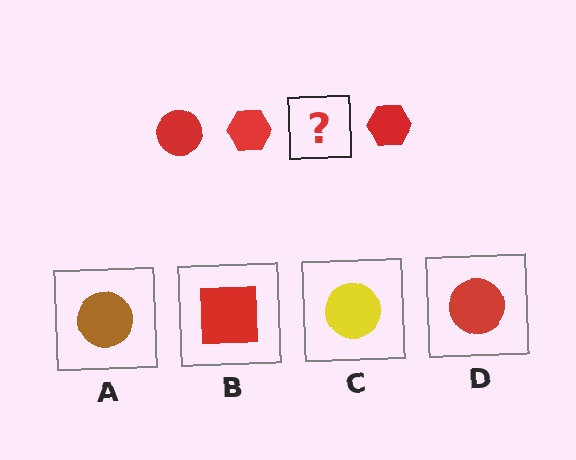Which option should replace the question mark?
Option D.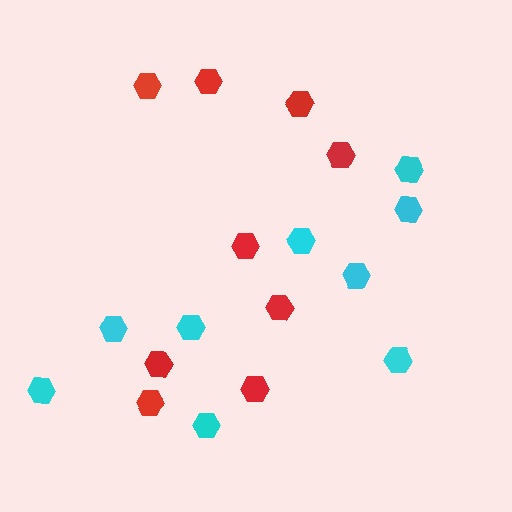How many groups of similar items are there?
There are 2 groups: one group of cyan hexagons (9) and one group of red hexagons (9).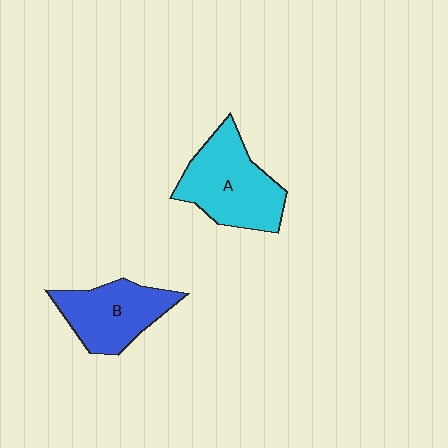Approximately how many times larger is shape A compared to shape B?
Approximately 1.2 times.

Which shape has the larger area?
Shape A (cyan).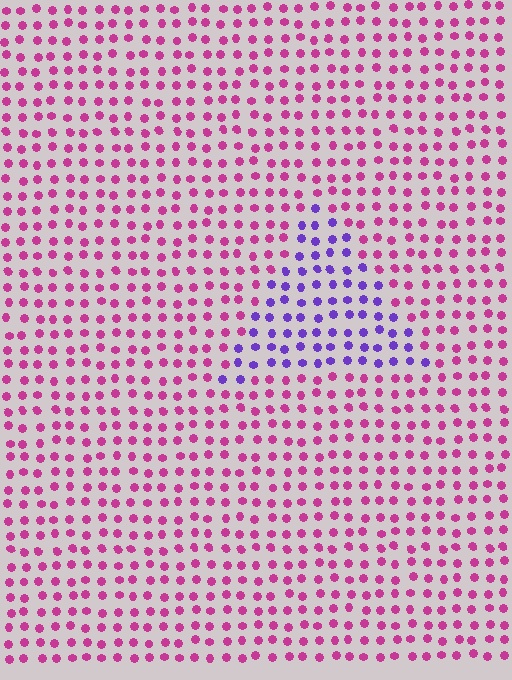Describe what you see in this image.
The image is filled with small magenta elements in a uniform arrangement. A triangle-shaped region is visible where the elements are tinted to a slightly different hue, forming a subtle color boundary.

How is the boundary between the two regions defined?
The boundary is defined purely by a slight shift in hue (about 58 degrees). Spacing, size, and orientation are identical on both sides.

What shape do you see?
I see a triangle.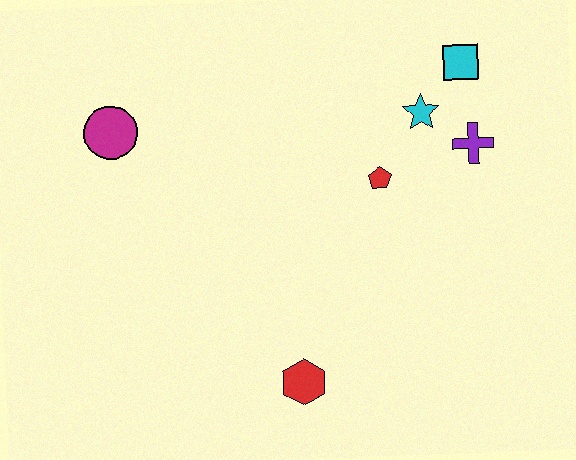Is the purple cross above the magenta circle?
No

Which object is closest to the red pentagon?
The cyan star is closest to the red pentagon.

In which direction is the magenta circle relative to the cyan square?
The magenta circle is to the left of the cyan square.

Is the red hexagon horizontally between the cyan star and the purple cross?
No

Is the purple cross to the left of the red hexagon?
No